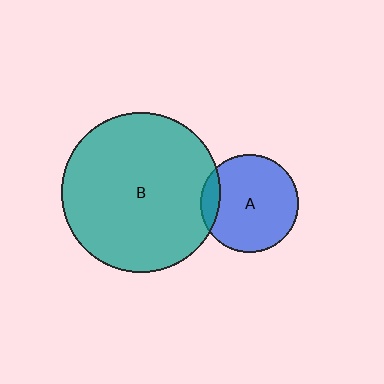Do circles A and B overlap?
Yes.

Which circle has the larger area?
Circle B (teal).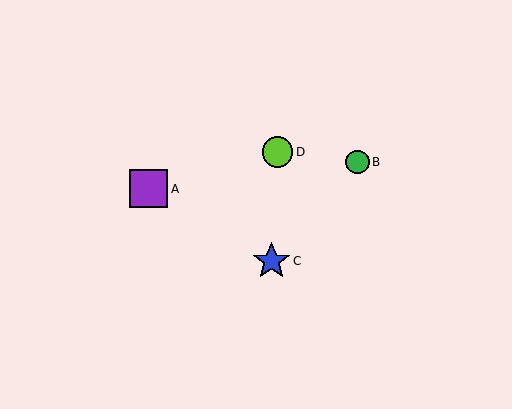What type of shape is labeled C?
Shape C is a blue star.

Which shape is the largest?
The purple square (labeled A) is the largest.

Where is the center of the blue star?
The center of the blue star is at (271, 261).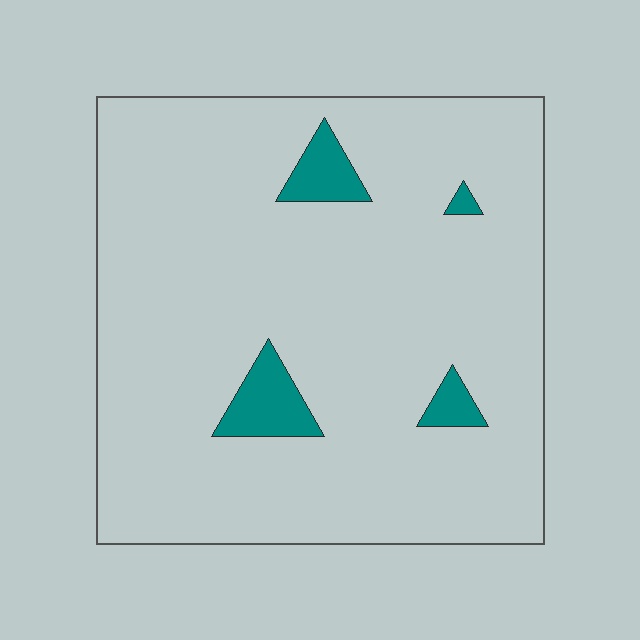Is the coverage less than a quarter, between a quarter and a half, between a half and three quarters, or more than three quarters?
Less than a quarter.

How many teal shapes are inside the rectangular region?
4.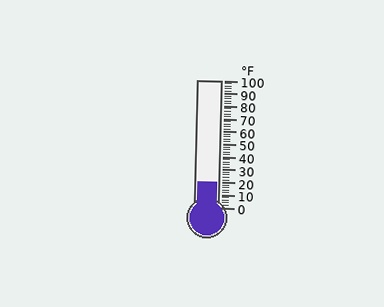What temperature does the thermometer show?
The thermometer shows approximately 20°F.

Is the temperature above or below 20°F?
The temperature is at 20°F.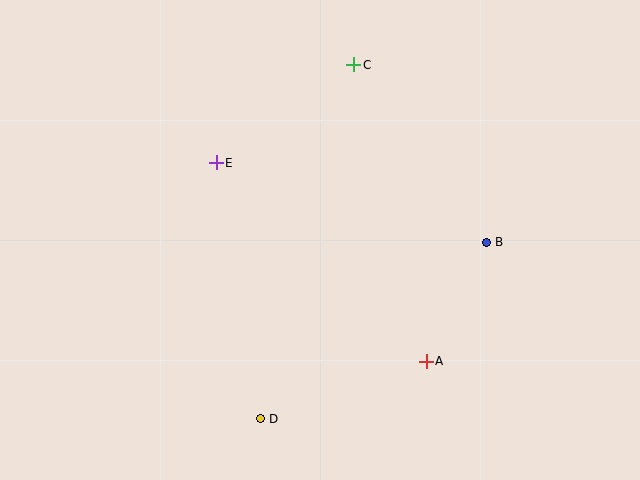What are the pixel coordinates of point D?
Point D is at (260, 419).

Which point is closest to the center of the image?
Point E at (216, 163) is closest to the center.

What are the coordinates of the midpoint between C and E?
The midpoint between C and E is at (285, 114).